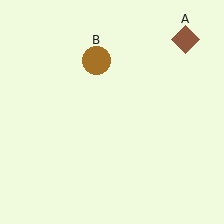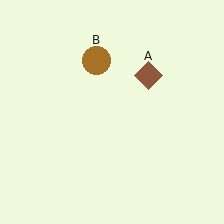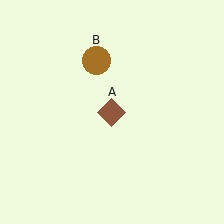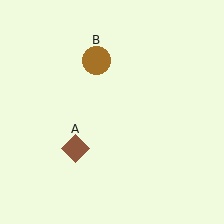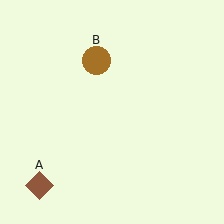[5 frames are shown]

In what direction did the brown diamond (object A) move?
The brown diamond (object A) moved down and to the left.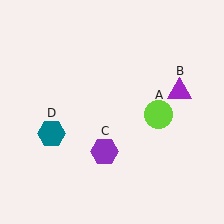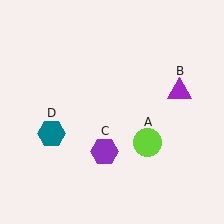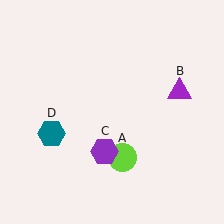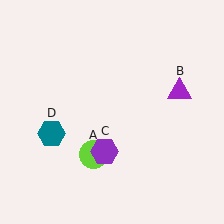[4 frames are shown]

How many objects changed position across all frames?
1 object changed position: lime circle (object A).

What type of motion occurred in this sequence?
The lime circle (object A) rotated clockwise around the center of the scene.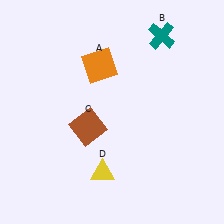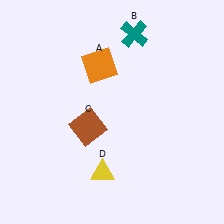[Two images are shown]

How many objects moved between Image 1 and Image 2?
1 object moved between the two images.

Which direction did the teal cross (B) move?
The teal cross (B) moved left.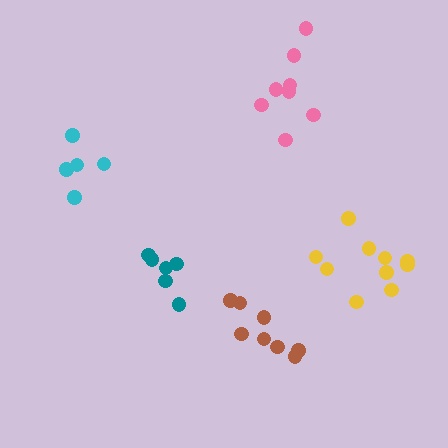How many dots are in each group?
Group 1: 6 dots, Group 2: 5 dots, Group 3: 8 dots, Group 4: 8 dots, Group 5: 10 dots (37 total).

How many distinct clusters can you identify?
There are 5 distinct clusters.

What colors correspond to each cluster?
The clusters are colored: teal, cyan, brown, pink, yellow.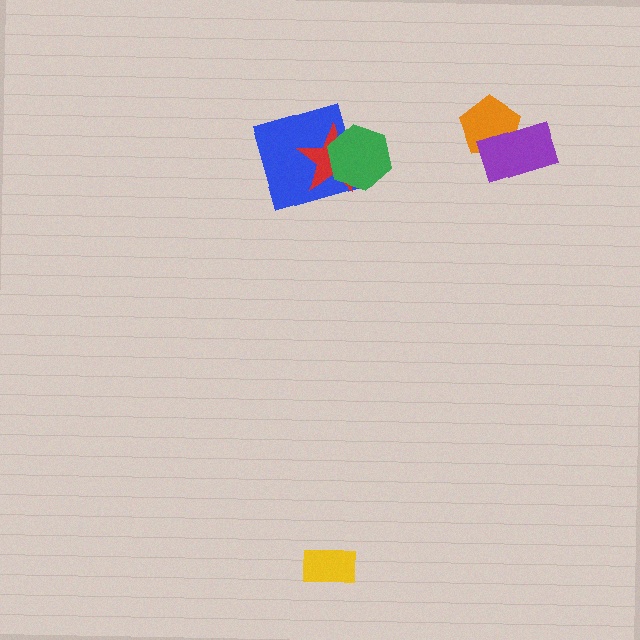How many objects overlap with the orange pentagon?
1 object overlaps with the orange pentagon.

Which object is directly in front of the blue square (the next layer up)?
The red star is directly in front of the blue square.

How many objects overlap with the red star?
2 objects overlap with the red star.